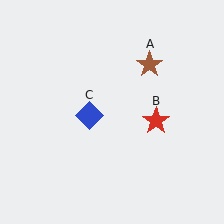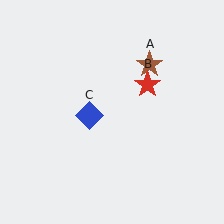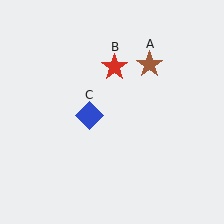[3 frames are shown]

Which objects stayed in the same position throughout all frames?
Brown star (object A) and blue diamond (object C) remained stationary.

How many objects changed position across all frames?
1 object changed position: red star (object B).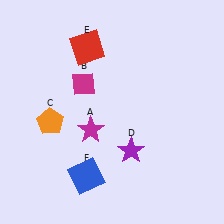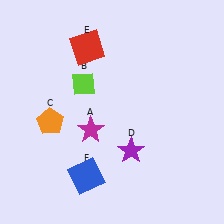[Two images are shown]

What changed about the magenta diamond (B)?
In Image 1, B is magenta. In Image 2, it changed to lime.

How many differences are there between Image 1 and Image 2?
There is 1 difference between the two images.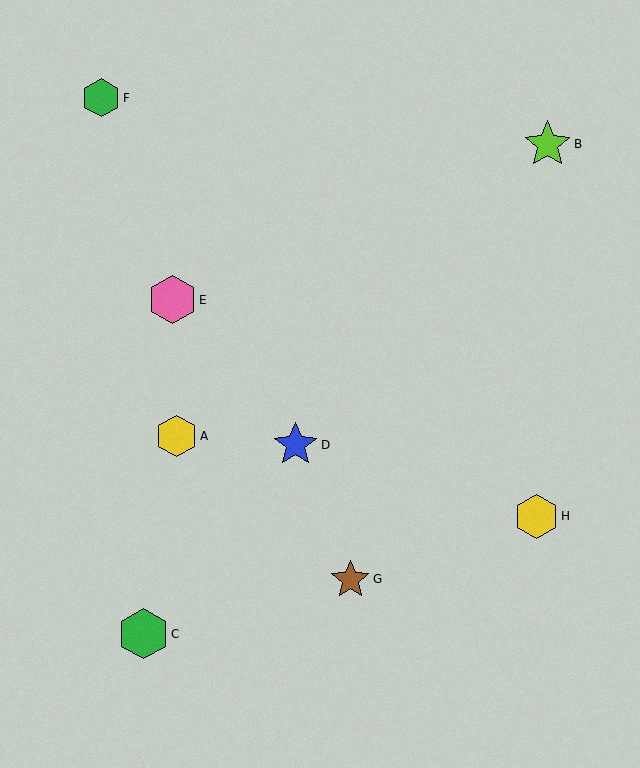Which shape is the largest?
The green hexagon (labeled C) is the largest.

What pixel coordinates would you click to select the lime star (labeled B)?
Click at (548, 144) to select the lime star B.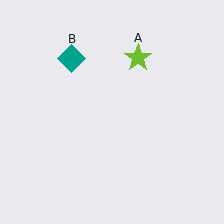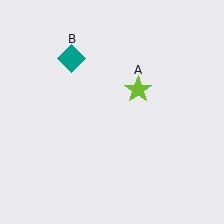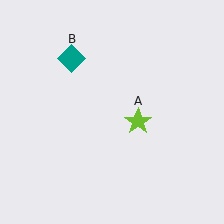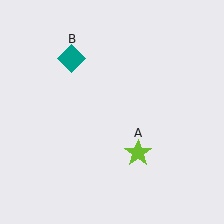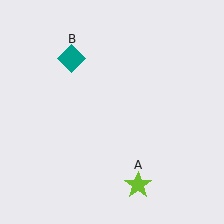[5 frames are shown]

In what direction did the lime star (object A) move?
The lime star (object A) moved down.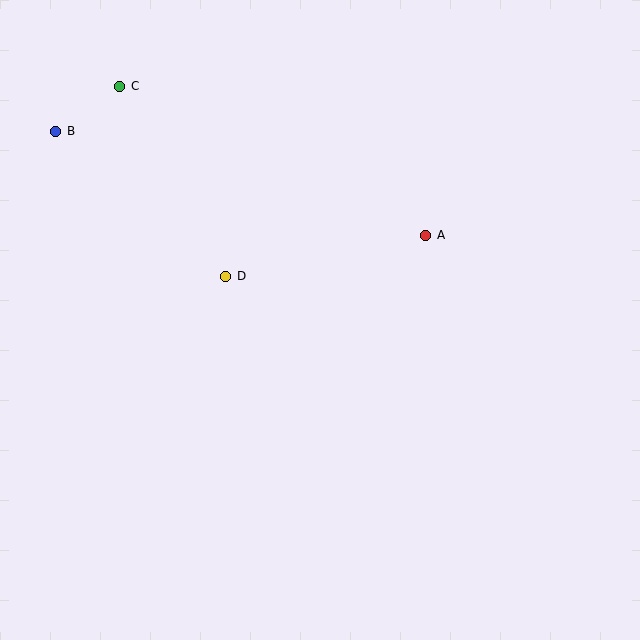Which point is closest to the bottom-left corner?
Point D is closest to the bottom-left corner.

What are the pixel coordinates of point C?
Point C is at (120, 86).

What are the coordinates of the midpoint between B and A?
The midpoint between B and A is at (241, 183).